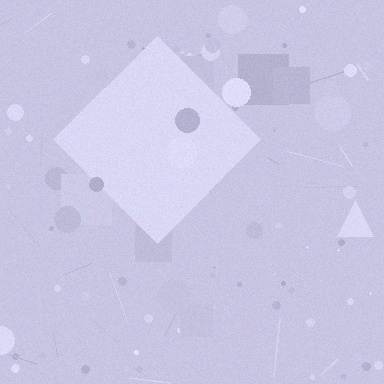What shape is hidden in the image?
A diamond is hidden in the image.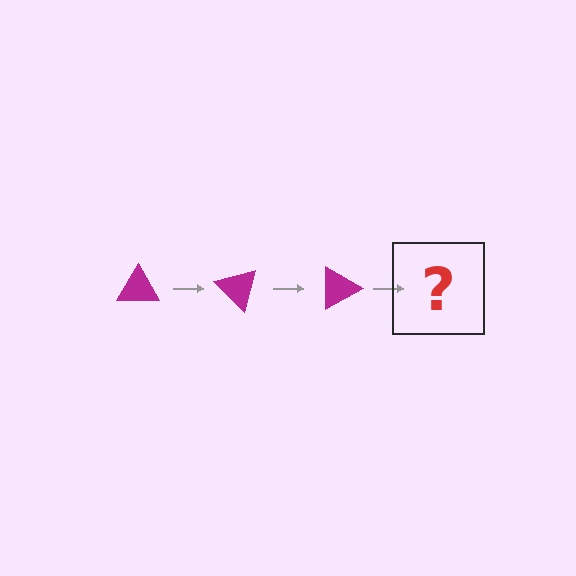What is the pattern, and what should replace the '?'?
The pattern is that the triangle rotates 45 degrees each step. The '?' should be a magenta triangle rotated 135 degrees.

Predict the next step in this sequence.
The next step is a magenta triangle rotated 135 degrees.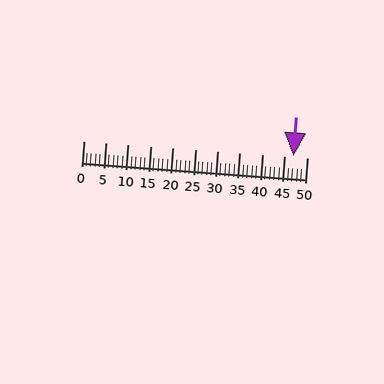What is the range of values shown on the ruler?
The ruler shows values from 0 to 50.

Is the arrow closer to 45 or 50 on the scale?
The arrow is closer to 45.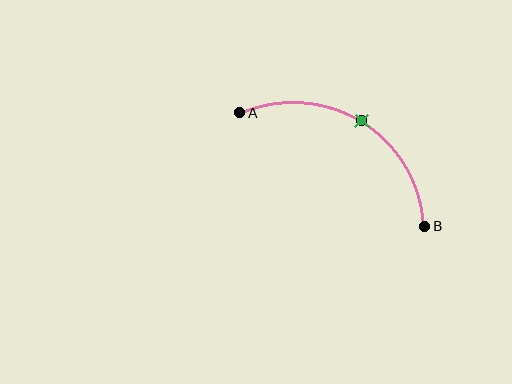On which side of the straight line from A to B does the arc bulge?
The arc bulges above the straight line connecting A and B.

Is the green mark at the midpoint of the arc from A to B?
Yes. The green mark lies on the arc at equal arc-length from both A and B — it is the arc midpoint.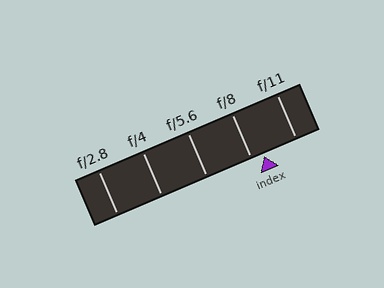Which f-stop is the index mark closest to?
The index mark is closest to f/8.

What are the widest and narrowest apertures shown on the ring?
The widest aperture shown is f/2.8 and the narrowest is f/11.